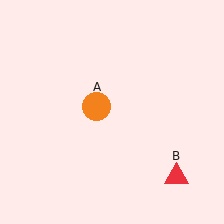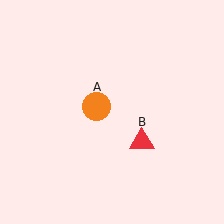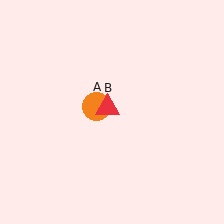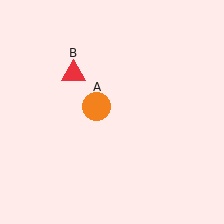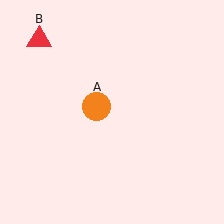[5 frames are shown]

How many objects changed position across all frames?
1 object changed position: red triangle (object B).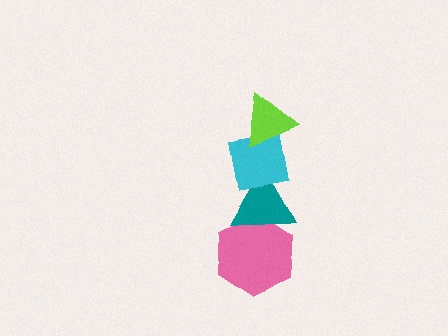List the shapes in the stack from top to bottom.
From top to bottom: the lime triangle, the cyan square, the teal triangle, the pink hexagon.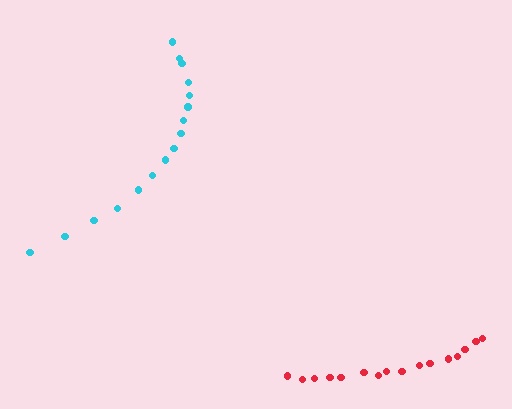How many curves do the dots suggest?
There are 2 distinct paths.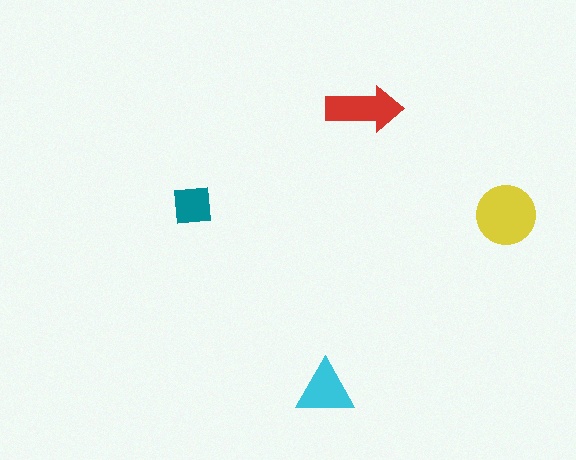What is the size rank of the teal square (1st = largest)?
4th.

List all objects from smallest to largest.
The teal square, the cyan triangle, the red arrow, the yellow circle.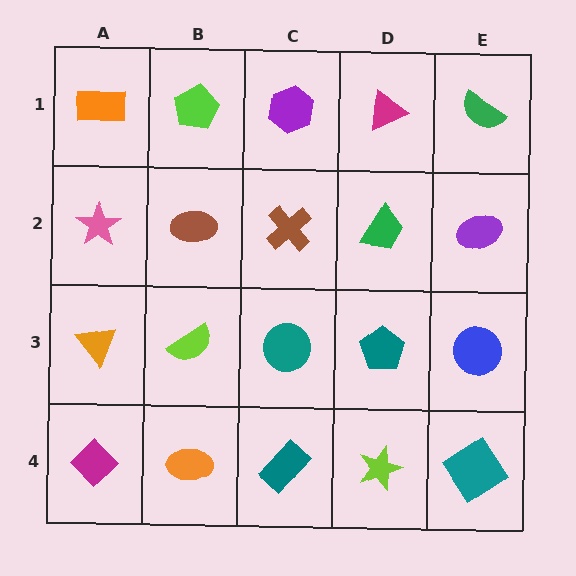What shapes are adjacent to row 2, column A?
An orange rectangle (row 1, column A), an orange triangle (row 3, column A), a brown ellipse (row 2, column B).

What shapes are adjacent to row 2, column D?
A magenta triangle (row 1, column D), a teal pentagon (row 3, column D), a brown cross (row 2, column C), a purple ellipse (row 2, column E).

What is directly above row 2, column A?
An orange rectangle.